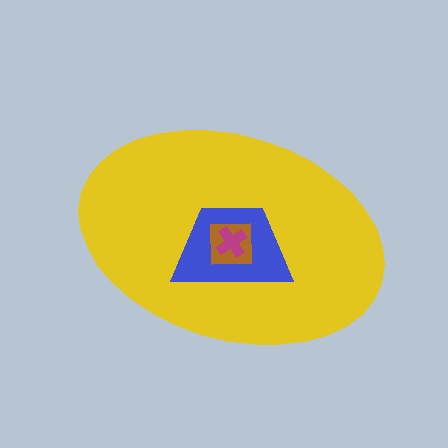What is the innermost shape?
The magenta cross.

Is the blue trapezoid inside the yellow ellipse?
Yes.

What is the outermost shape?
The yellow ellipse.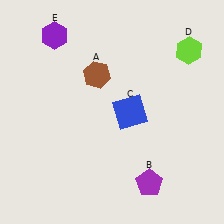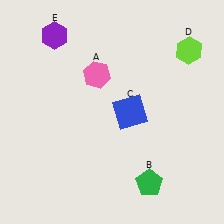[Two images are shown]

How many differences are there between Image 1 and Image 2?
There are 2 differences between the two images.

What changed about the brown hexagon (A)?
In Image 1, A is brown. In Image 2, it changed to pink.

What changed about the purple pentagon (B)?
In Image 1, B is purple. In Image 2, it changed to green.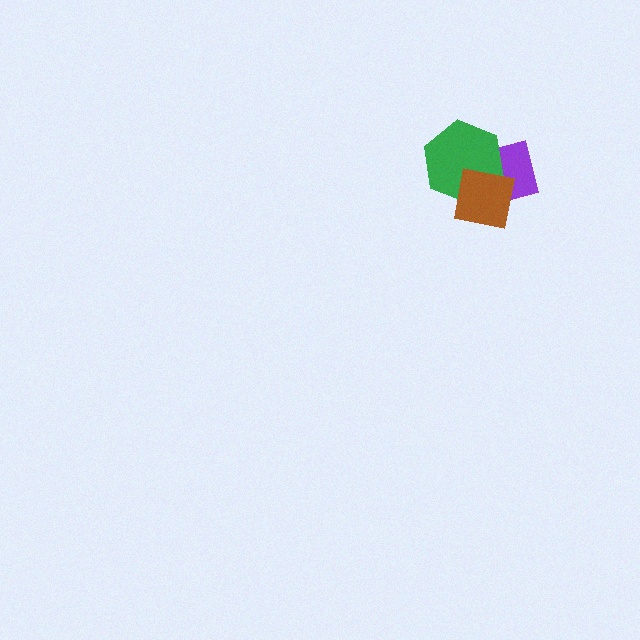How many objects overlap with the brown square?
2 objects overlap with the brown square.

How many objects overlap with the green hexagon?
2 objects overlap with the green hexagon.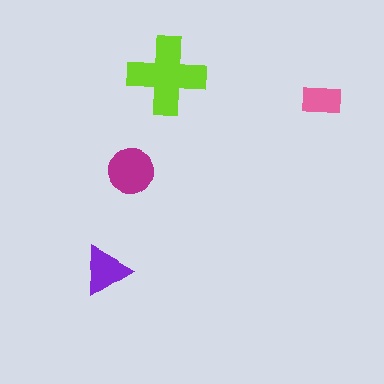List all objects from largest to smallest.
The lime cross, the magenta circle, the purple triangle, the pink rectangle.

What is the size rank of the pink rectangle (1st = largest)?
4th.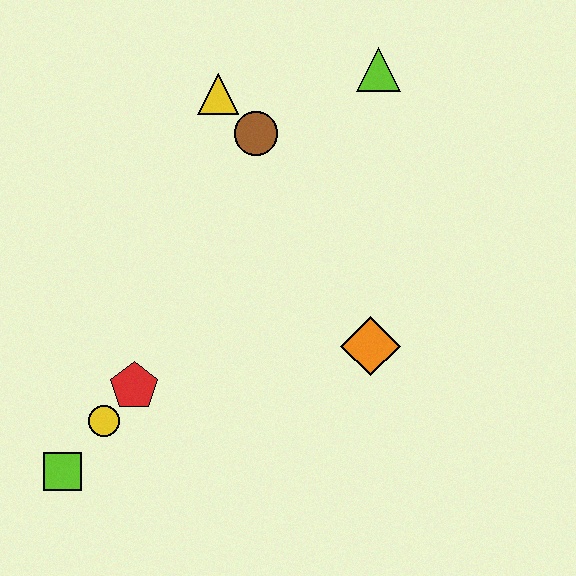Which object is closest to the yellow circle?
The red pentagon is closest to the yellow circle.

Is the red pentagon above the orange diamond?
No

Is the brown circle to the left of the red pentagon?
No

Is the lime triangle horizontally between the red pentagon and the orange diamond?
No